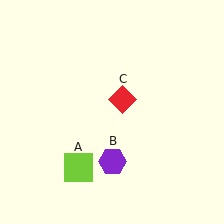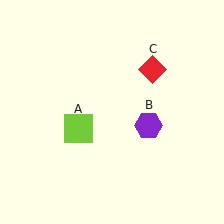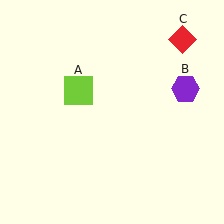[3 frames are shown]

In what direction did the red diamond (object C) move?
The red diamond (object C) moved up and to the right.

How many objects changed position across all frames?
3 objects changed position: lime square (object A), purple hexagon (object B), red diamond (object C).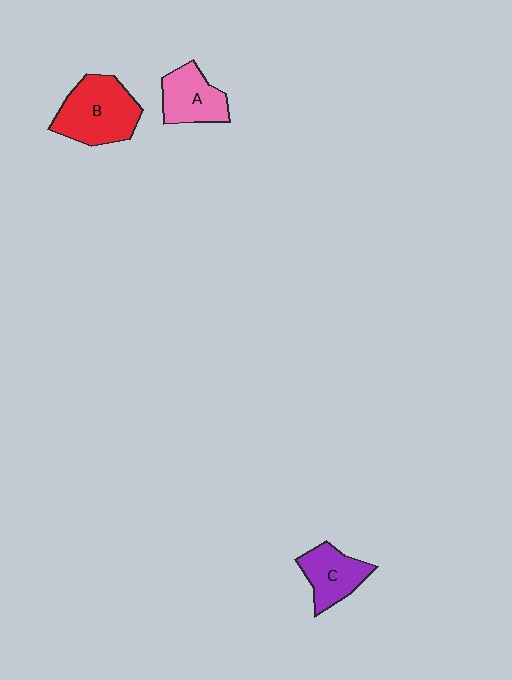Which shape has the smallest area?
Shape C (purple).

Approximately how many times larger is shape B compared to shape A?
Approximately 1.5 times.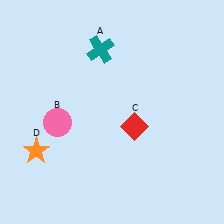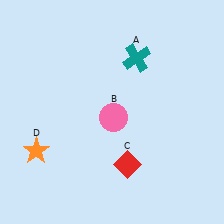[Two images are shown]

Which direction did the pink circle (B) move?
The pink circle (B) moved right.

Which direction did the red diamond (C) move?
The red diamond (C) moved down.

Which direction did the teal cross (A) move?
The teal cross (A) moved right.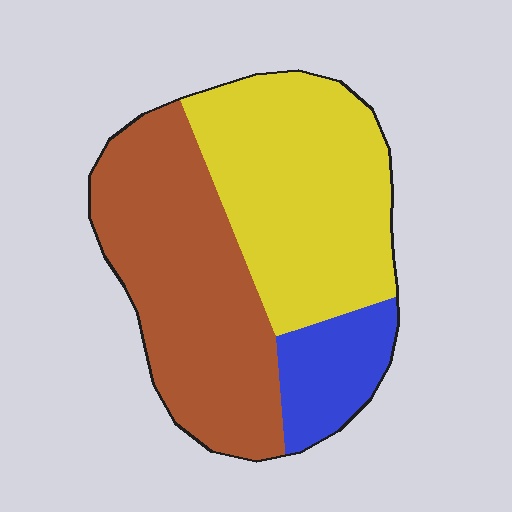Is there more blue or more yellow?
Yellow.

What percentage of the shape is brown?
Brown covers about 45% of the shape.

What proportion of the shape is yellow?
Yellow takes up about two fifths (2/5) of the shape.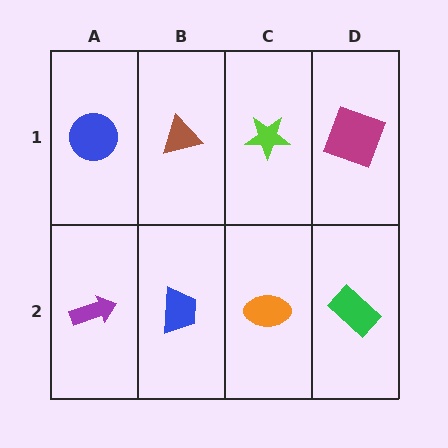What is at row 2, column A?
A purple arrow.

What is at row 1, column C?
A lime star.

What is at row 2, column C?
An orange ellipse.